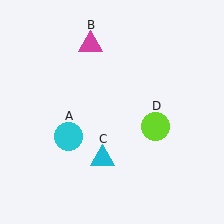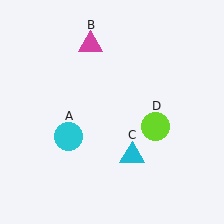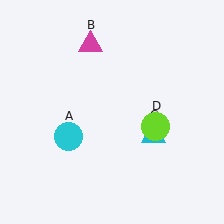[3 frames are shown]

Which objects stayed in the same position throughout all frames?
Cyan circle (object A) and magenta triangle (object B) and lime circle (object D) remained stationary.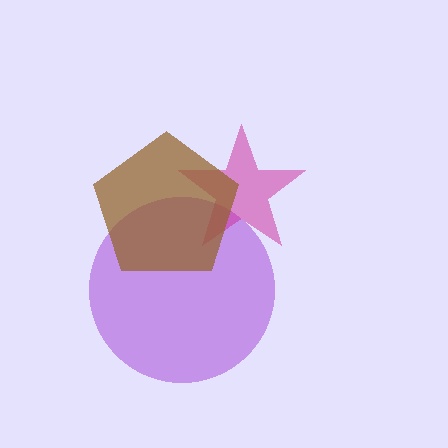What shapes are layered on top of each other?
The layered shapes are: a purple circle, a magenta star, a brown pentagon.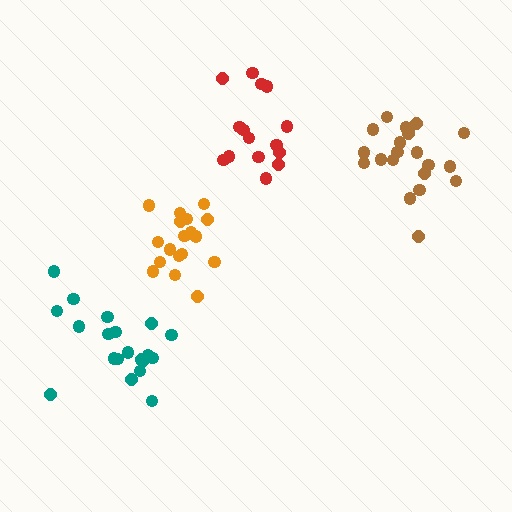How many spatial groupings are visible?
There are 4 spatial groupings.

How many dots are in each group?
Group 1: 19 dots, Group 2: 21 dots, Group 3: 20 dots, Group 4: 15 dots (75 total).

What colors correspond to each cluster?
The clusters are colored: orange, brown, teal, red.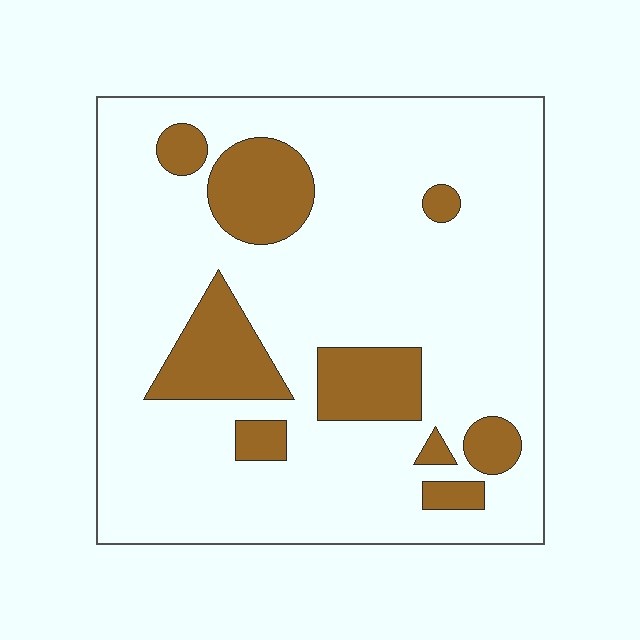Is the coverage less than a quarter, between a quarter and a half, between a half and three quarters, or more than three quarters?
Less than a quarter.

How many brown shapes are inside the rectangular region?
9.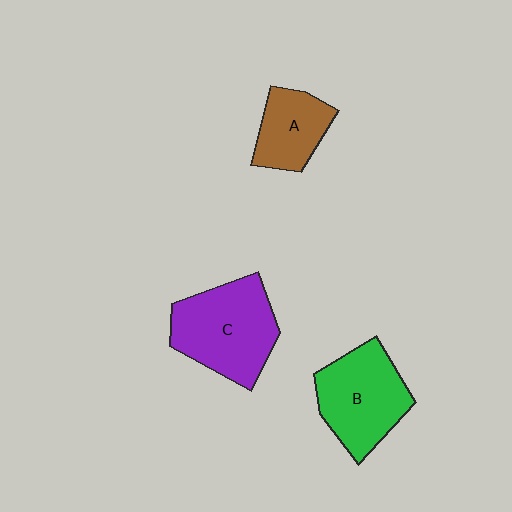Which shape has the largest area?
Shape C (purple).